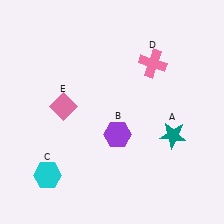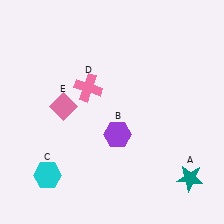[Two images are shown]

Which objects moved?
The objects that moved are: the teal star (A), the pink cross (D).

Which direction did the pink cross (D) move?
The pink cross (D) moved left.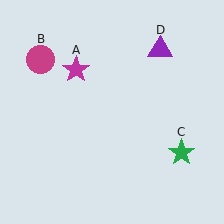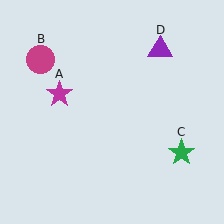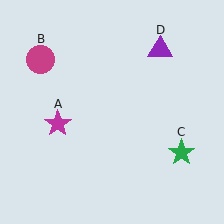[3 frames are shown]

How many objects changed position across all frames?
1 object changed position: magenta star (object A).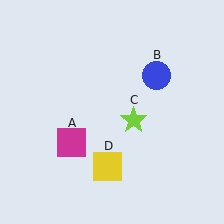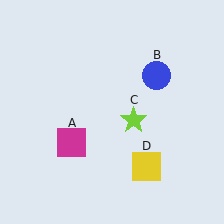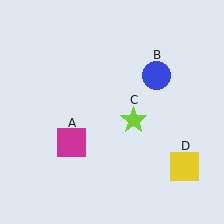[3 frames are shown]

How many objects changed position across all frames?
1 object changed position: yellow square (object D).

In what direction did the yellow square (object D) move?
The yellow square (object D) moved right.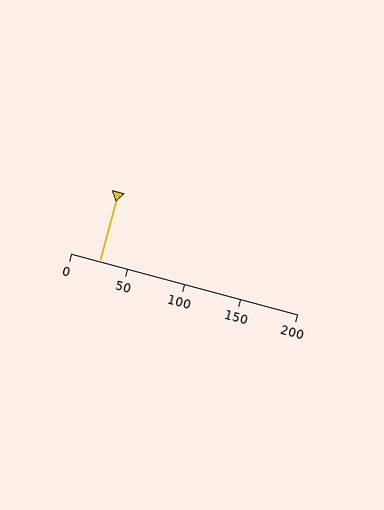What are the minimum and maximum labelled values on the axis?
The axis runs from 0 to 200.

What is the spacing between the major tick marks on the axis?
The major ticks are spaced 50 apart.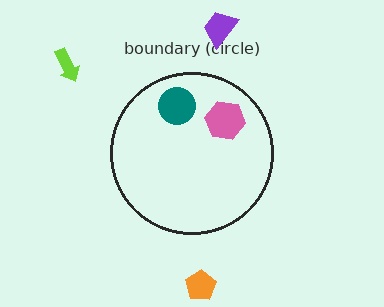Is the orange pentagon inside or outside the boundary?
Outside.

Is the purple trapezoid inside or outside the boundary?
Outside.